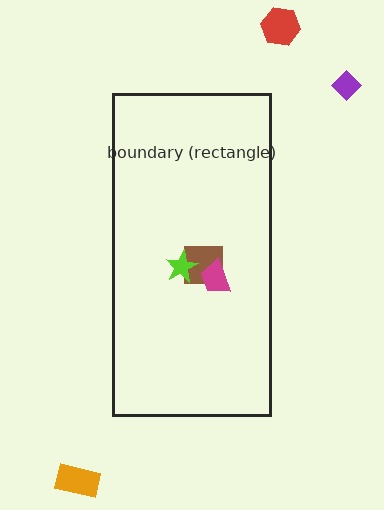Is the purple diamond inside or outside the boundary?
Outside.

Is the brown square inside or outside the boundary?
Inside.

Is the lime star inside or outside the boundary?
Inside.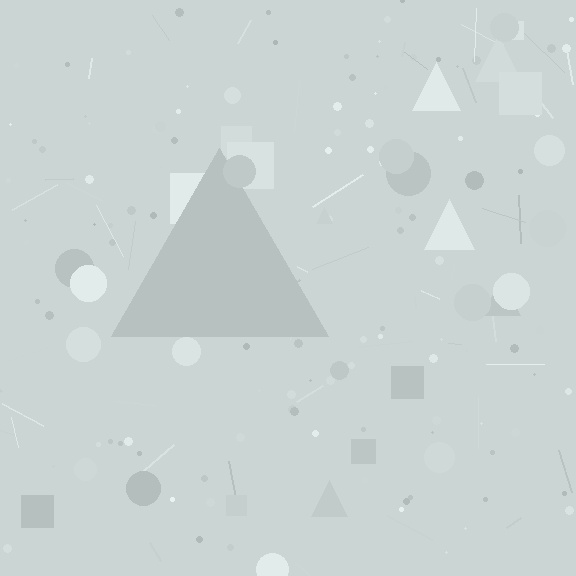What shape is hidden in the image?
A triangle is hidden in the image.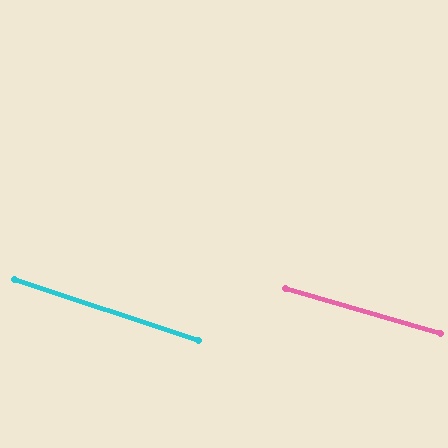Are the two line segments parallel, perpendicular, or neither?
Parallel — their directions differ by only 1.9°.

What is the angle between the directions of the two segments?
Approximately 2 degrees.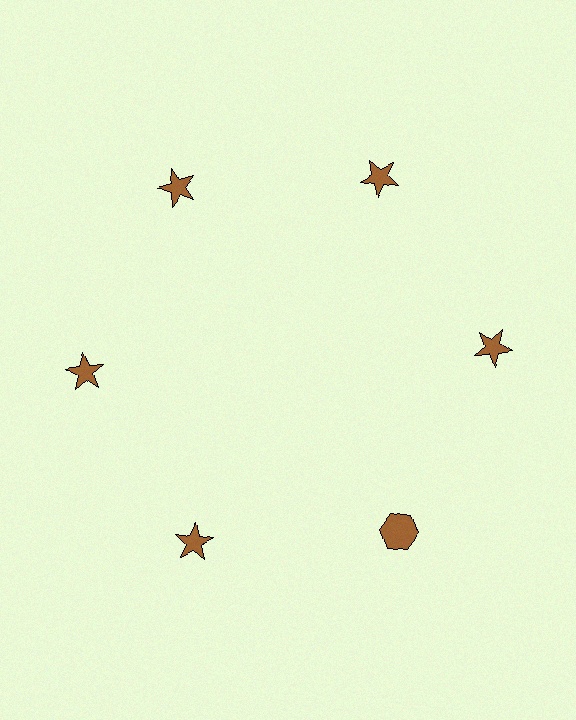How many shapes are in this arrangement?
There are 6 shapes arranged in a ring pattern.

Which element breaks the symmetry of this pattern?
The brown hexagon at roughly the 5 o'clock position breaks the symmetry. All other shapes are brown stars.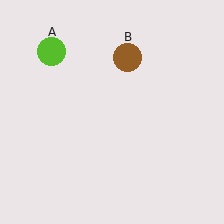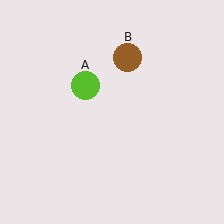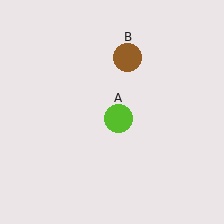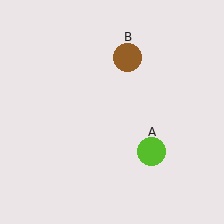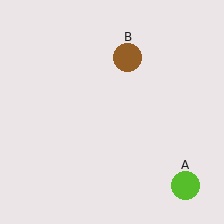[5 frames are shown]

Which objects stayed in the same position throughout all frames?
Brown circle (object B) remained stationary.